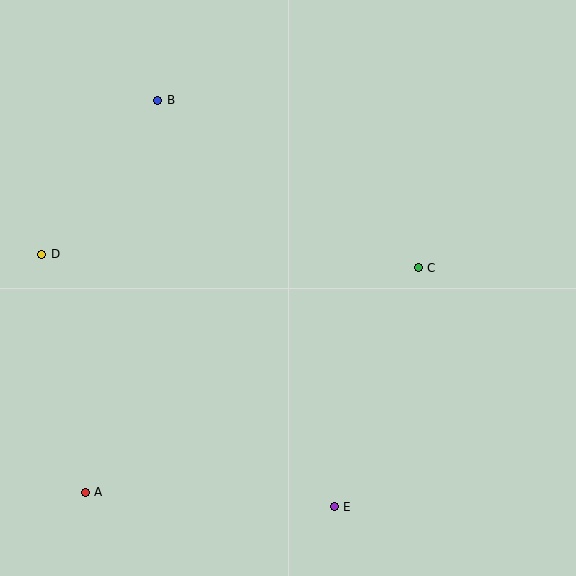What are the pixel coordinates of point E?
Point E is at (334, 507).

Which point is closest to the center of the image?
Point C at (418, 268) is closest to the center.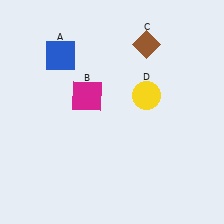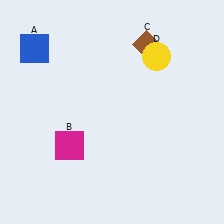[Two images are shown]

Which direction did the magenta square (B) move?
The magenta square (B) moved down.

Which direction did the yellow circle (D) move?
The yellow circle (D) moved up.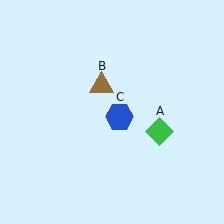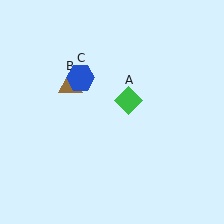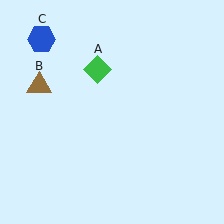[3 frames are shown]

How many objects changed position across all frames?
3 objects changed position: green diamond (object A), brown triangle (object B), blue hexagon (object C).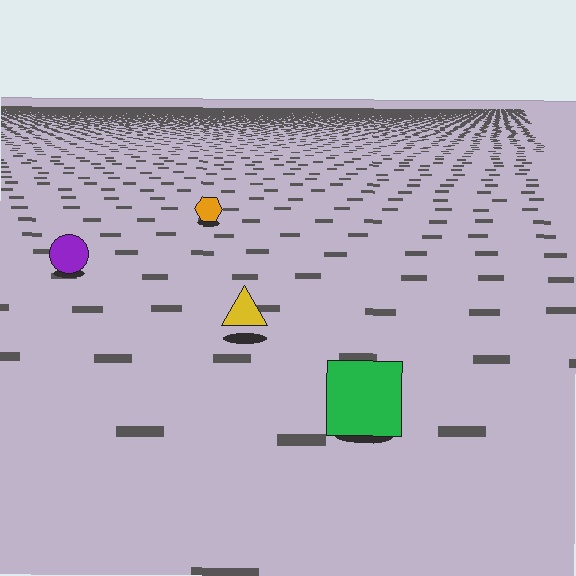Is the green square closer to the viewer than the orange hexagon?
Yes. The green square is closer — you can tell from the texture gradient: the ground texture is coarser near it.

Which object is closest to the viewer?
The green square is closest. The texture marks near it are larger and more spread out.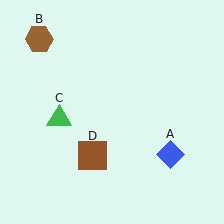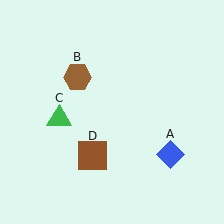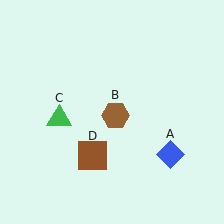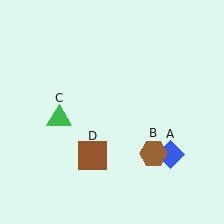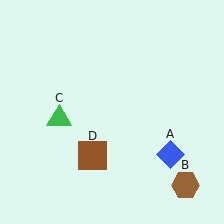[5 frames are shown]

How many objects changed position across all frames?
1 object changed position: brown hexagon (object B).